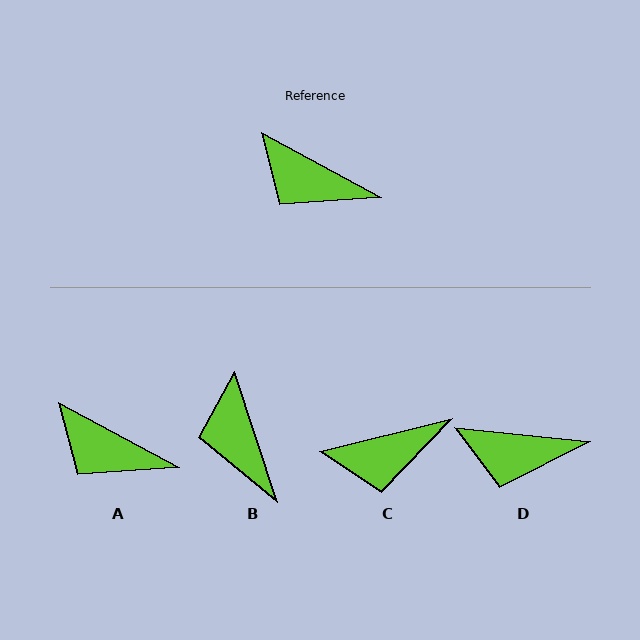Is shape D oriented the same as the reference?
No, it is off by about 22 degrees.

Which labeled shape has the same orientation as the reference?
A.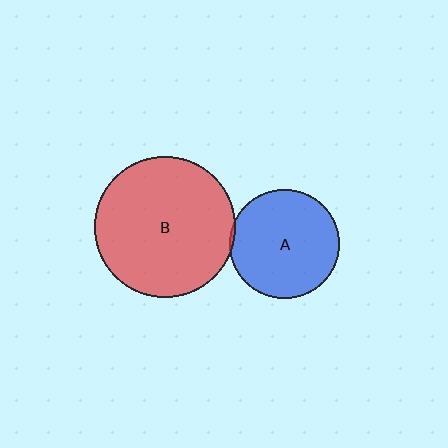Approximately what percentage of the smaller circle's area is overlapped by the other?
Approximately 5%.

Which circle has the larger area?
Circle B (red).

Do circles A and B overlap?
Yes.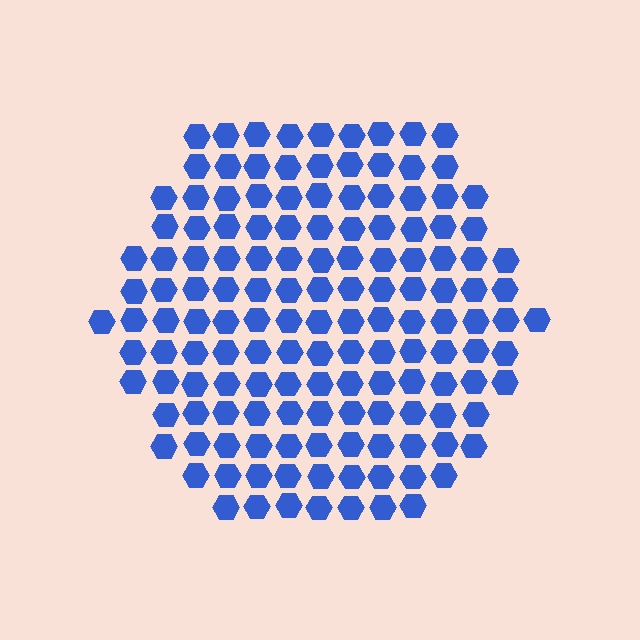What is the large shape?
The large shape is a hexagon.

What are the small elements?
The small elements are hexagons.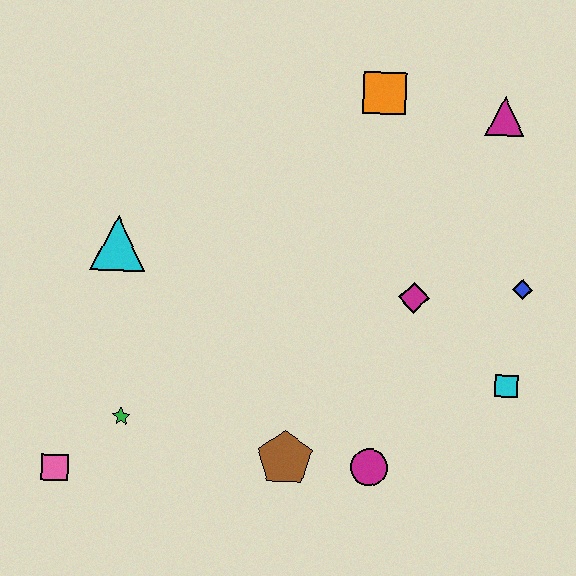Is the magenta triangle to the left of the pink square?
No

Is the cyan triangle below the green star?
No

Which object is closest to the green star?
The pink square is closest to the green star.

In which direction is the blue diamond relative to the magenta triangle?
The blue diamond is below the magenta triangle.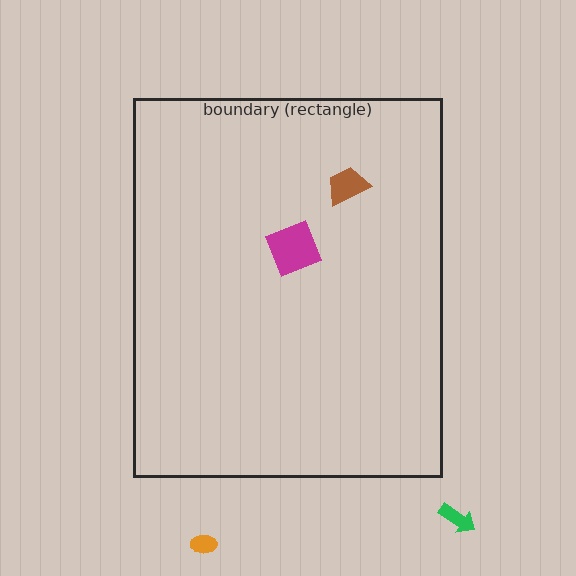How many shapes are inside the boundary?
2 inside, 2 outside.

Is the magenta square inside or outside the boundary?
Inside.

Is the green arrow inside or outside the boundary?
Outside.